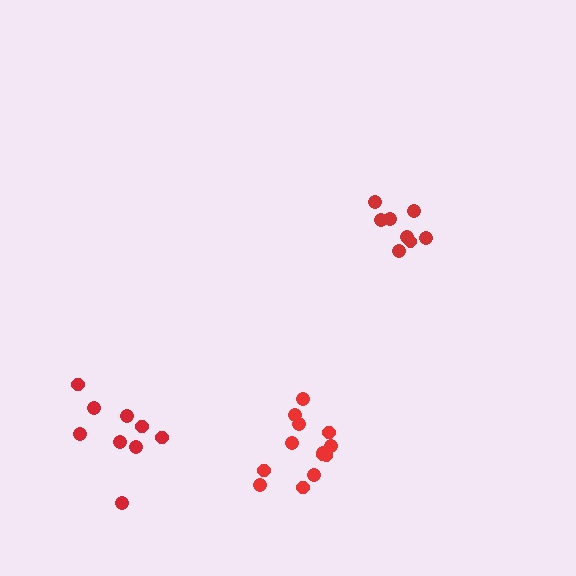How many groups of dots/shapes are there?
There are 3 groups.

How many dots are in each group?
Group 1: 8 dots, Group 2: 13 dots, Group 3: 9 dots (30 total).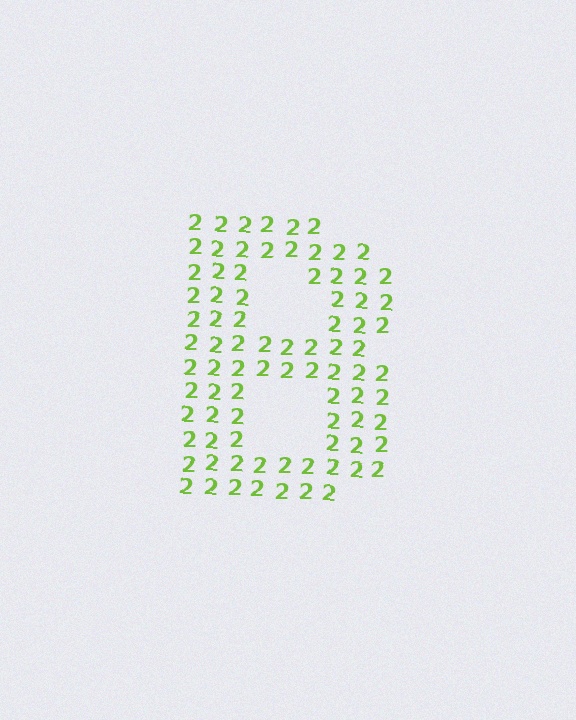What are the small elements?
The small elements are digit 2's.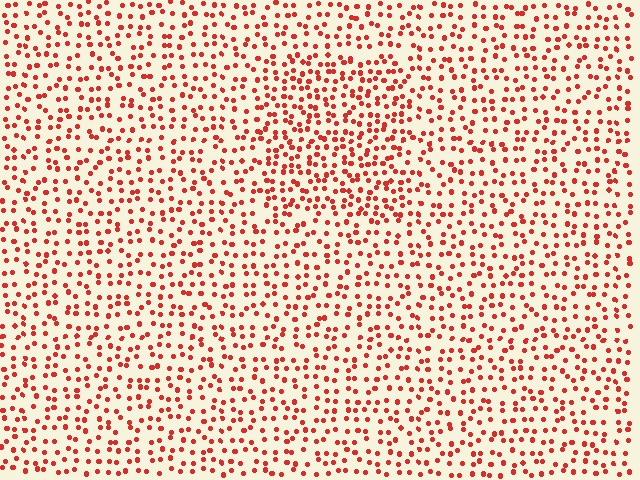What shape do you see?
I see a rectangle.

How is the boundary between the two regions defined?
The boundary is defined by a change in element density (approximately 1.5x ratio). All elements are the same color, size, and shape.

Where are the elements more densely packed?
The elements are more densely packed inside the rectangle boundary.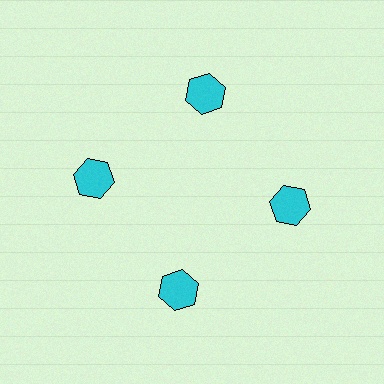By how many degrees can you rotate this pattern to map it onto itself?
The pattern maps onto itself every 90 degrees of rotation.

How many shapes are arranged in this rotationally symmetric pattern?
There are 4 shapes, arranged in 4 groups of 1.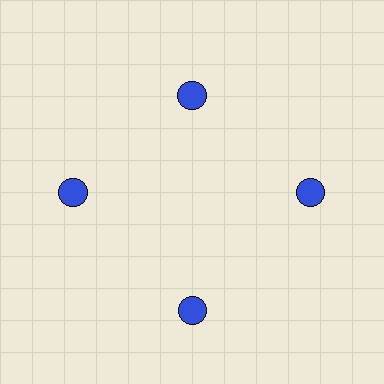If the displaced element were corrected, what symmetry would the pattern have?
It would have 4-fold rotational symmetry — the pattern would map onto itself every 90 degrees.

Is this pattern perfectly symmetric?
No. The 4 blue circles are arranged in a ring, but one element near the 12 o'clock position is pulled inward toward the center, breaking the 4-fold rotational symmetry.